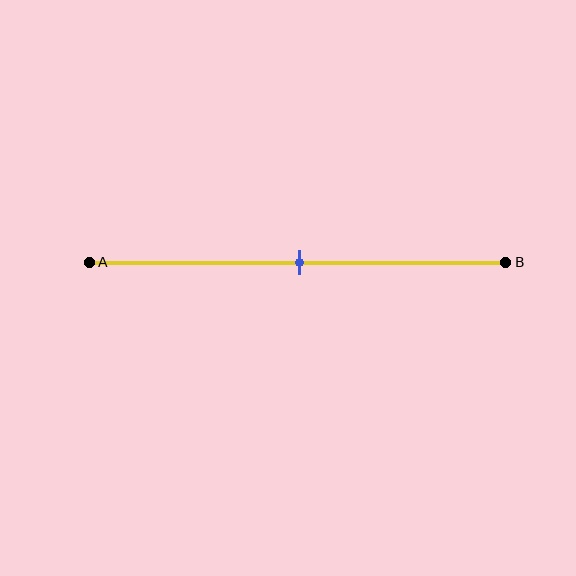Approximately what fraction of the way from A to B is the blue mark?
The blue mark is approximately 50% of the way from A to B.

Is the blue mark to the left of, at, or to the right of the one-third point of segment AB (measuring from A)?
The blue mark is to the right of the one-third point of segment AB.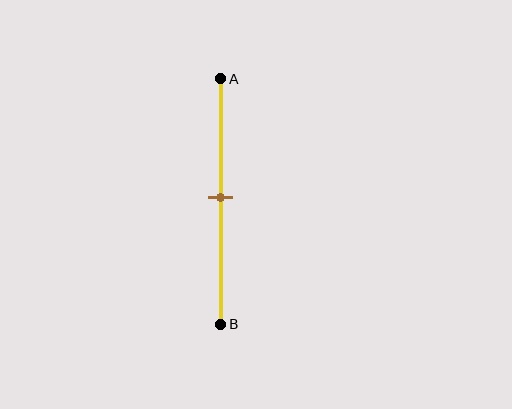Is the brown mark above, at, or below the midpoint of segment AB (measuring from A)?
The brown mark is approximately at the midpoint of segment AB.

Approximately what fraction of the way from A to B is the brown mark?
The brown mark is approximately 50% of the way from A to B.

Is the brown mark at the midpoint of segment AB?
Yes, the mark is approximately at the midpoint.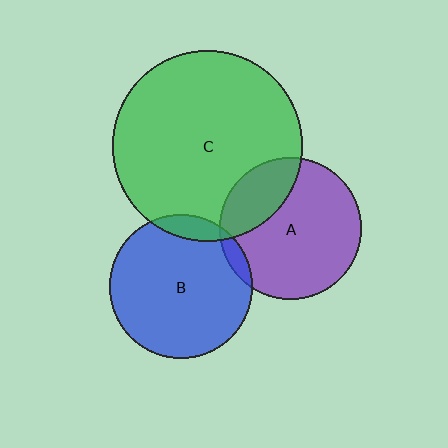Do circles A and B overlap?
Yes.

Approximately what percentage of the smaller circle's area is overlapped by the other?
Approximately 5%.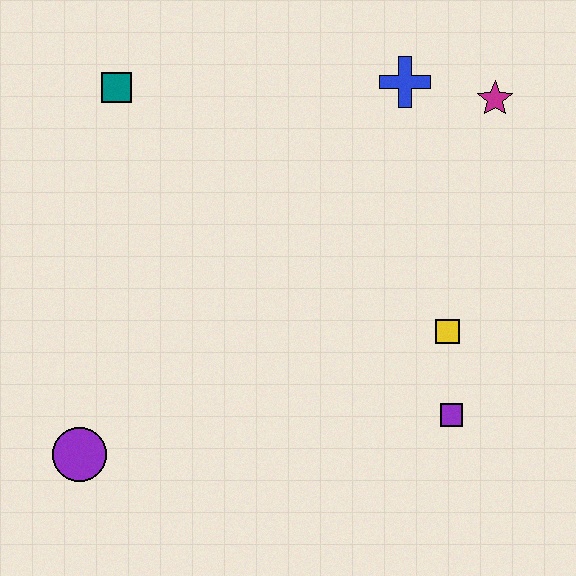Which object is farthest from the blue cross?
The purple circle is farthest from the blue cross.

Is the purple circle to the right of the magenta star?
No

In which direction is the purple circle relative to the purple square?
The purple circle is to the left of the purple square.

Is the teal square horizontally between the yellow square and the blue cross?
No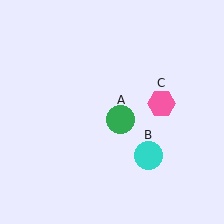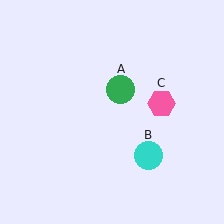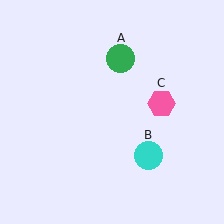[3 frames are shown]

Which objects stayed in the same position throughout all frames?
Cyan circle (object B) and pink hexagon (object C) remained stationary.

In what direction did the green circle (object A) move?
The green circle (object A) moved up.